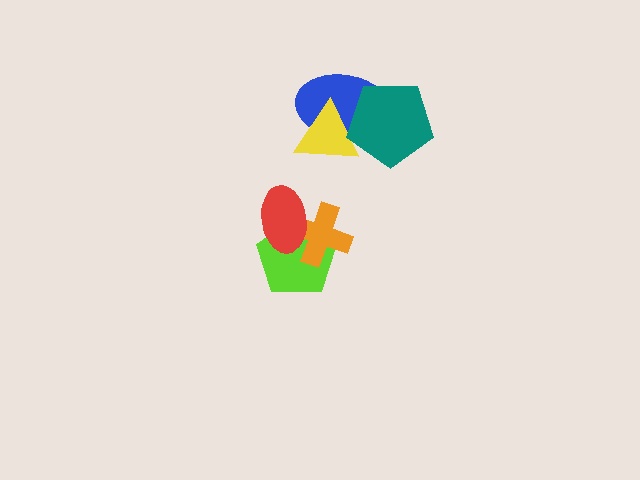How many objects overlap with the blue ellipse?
2 objects overlap with the blue ellipse.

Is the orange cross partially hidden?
Yes, it is partially covered by another shape.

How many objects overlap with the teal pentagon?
2 objects overlap with the teal pentagon.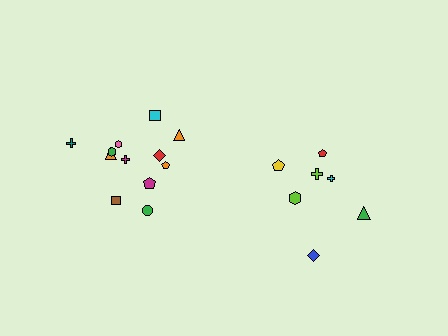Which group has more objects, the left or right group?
The left group.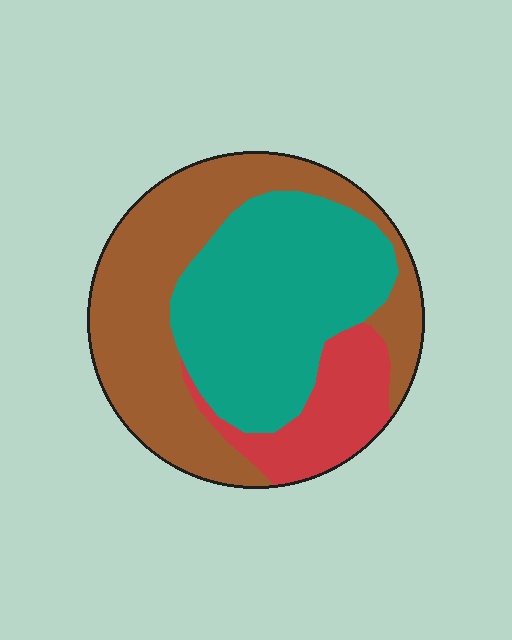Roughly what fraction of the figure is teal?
Teal takes up about two fifths (2/5) of the figure.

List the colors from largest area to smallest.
From largest to smallest: brown, teal, red.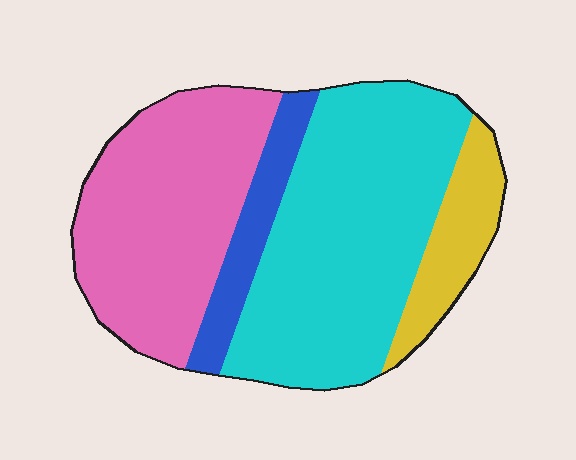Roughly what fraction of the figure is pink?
Pink covers about 35% of the figure.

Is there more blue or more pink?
Pink.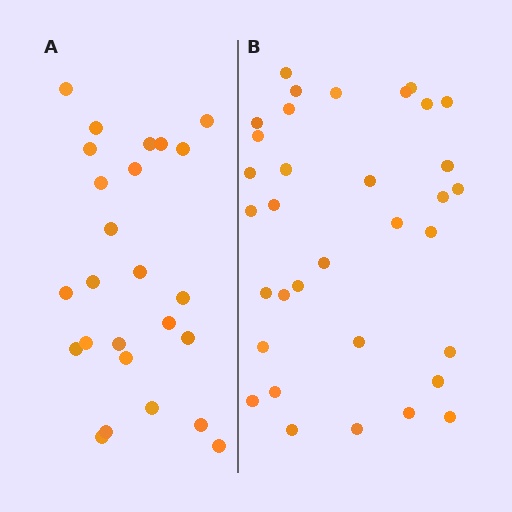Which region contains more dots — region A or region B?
Region B (the right region) has more dots.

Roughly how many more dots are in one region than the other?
Region B has roughly 8 or so more dots than region A.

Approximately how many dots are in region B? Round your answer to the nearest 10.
About 30 dots. (The exact count is 34, which rounds to 30.)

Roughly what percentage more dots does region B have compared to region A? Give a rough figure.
About 35% more.